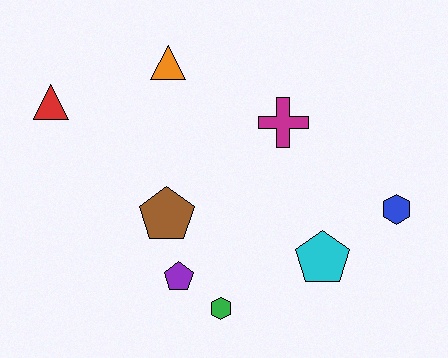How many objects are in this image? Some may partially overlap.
There are 8 objects.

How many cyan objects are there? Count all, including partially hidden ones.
There is 1 cyan object.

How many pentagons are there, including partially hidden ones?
There are 3 pentagons.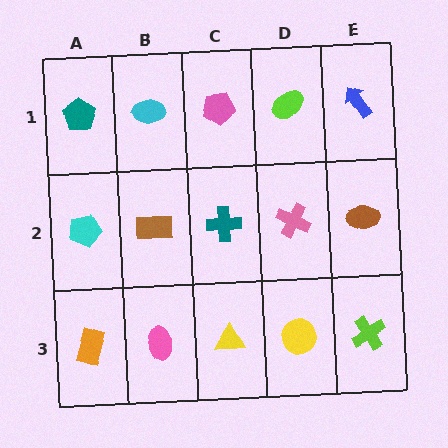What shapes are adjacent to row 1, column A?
A cyan pentagon (row 2, column A), a cyan ellipse (row 1, column B).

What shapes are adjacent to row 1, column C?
A teal cross (row 2, column C), a cyan ellipse (row 1, column B), a lime ellipse (row 1, column D).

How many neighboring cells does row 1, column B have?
3.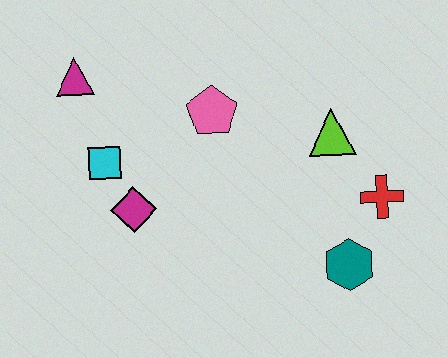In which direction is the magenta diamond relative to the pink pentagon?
The magenta diamond is below the pink pentagon.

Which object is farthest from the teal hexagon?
The magenta triangle is farthest from the teal hexagon.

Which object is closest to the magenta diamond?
The cyan square is closest to the magenta diamond.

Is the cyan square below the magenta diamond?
No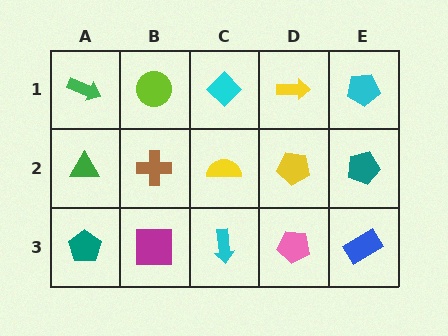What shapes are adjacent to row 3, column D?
A yellow pentagon (row 2, column D), a cyan arrow (row 3, column C), a blue rectangle (row 3, column E).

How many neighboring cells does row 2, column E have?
3.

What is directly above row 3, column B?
A brown cross.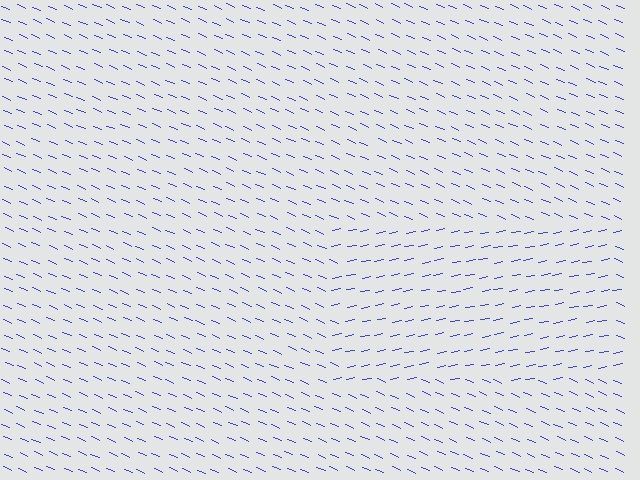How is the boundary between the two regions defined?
The boundary is defined purely by a change in line orientation (approximately 34 degrees difference). All lines are the same color and thickness.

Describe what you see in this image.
The image is filled with small blue line segments. A rectangle region in the image has lines oriented differently from the surrounding lines, creating a visible texture boundary.